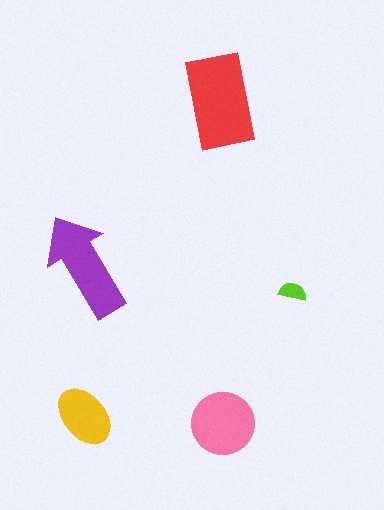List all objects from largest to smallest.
The red rectangle, the purple arrow, the pink circle, the yellow ellipse, the lime semicircle.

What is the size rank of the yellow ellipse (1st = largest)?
4th.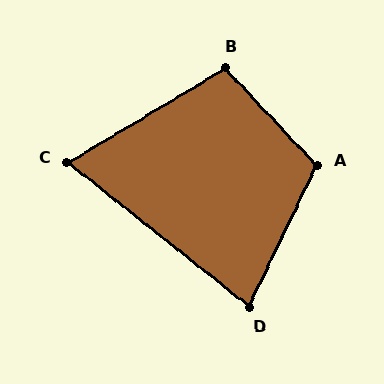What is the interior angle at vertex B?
Approximately 102 degrees (obtuse).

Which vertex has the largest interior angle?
A, at approximately 111 degrees.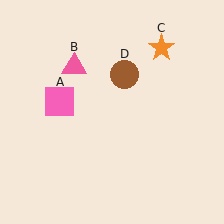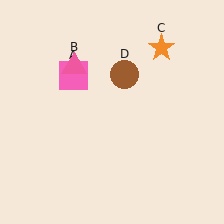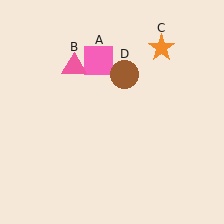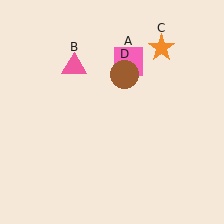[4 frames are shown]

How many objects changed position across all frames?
1 object changed position: pink square (object A).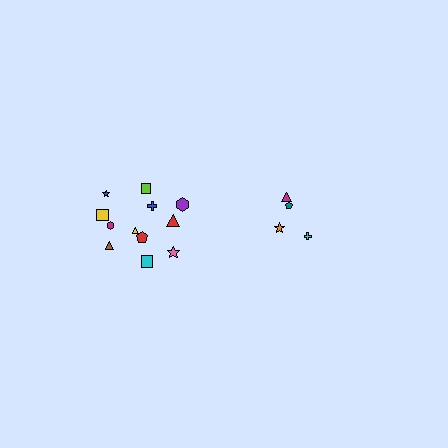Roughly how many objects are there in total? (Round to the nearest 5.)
Roughly 15 objects in total.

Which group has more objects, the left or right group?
The left group.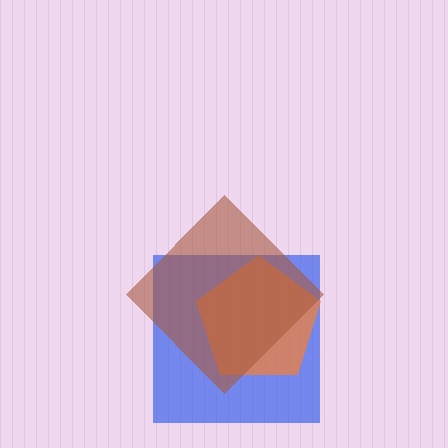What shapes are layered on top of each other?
The layered shapes are: a blue square, an orange pentagon, a brown diamond.